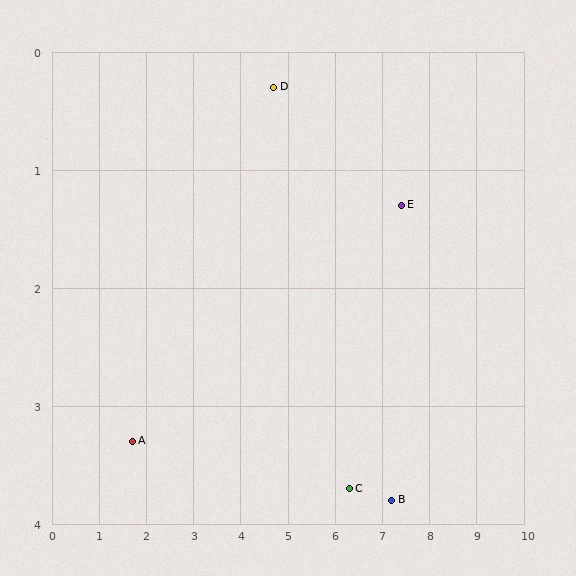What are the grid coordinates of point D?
Point D is at approximately (4.7, 0.3).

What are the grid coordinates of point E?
Point E is at approximately (7.4, 1.3).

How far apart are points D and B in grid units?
Points D and B are about 4.3 grid units apart.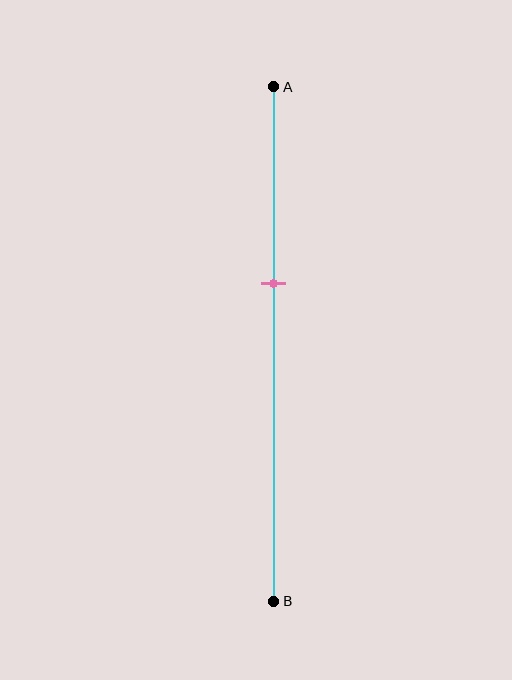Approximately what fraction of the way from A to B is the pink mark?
The pink mark is approximately 40% of the way from A to B.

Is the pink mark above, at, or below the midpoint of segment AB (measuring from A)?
The pink mark is above the midpoint of segment AB.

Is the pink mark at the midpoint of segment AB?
No, the mark is at about 40% from A, not at the 50% midpoint.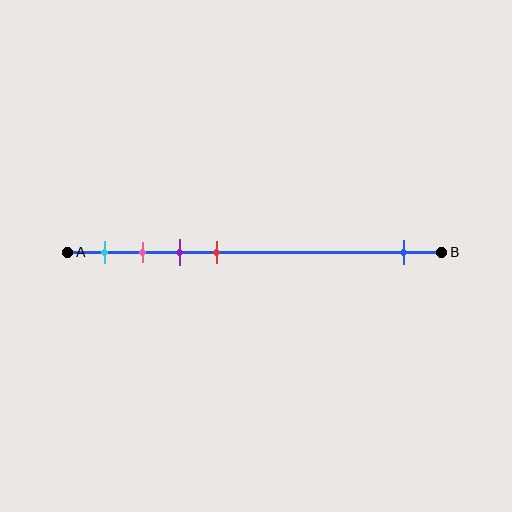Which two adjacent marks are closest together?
The pink and purple marks are the closest adjacent pair.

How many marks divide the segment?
There are 5 marks dividing the segment.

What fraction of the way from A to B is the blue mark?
The blue mark is approximately 90% (0.9) of the way from A to B.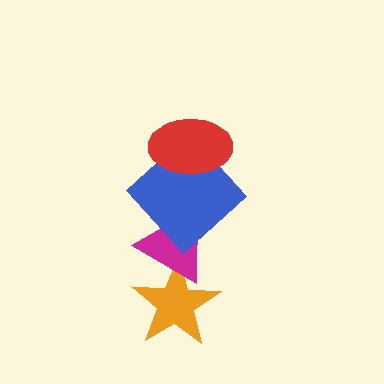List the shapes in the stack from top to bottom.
From top to bottom: the red ellipse, the blue diamond, the magenta triangle, the orange star.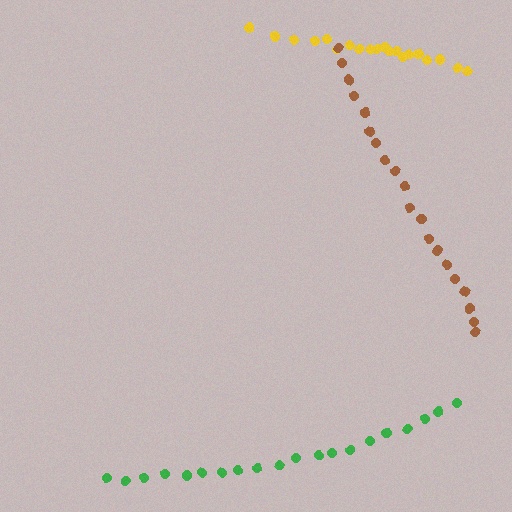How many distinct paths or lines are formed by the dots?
There are 3 distinct paths.